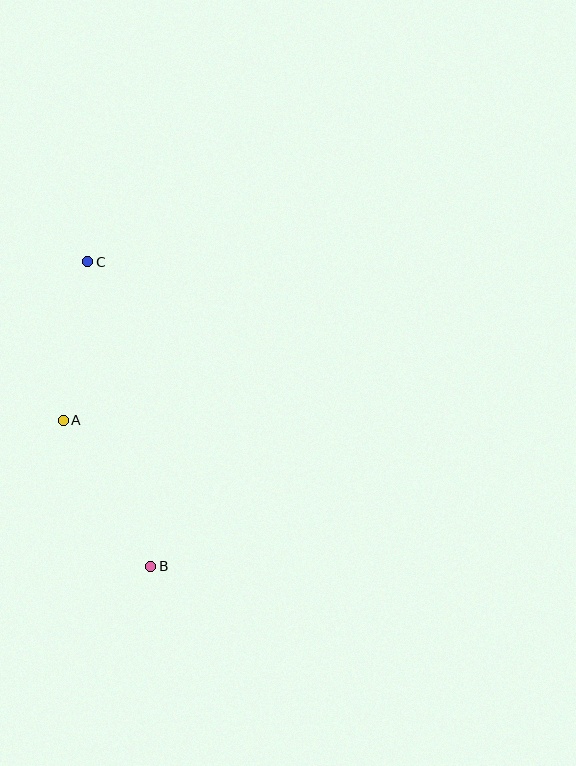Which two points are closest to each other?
Points A and C are closest to each other.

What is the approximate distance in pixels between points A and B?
The distance between A and B is approximately 170 pixels.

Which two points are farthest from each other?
Points B and C are farthest from each other.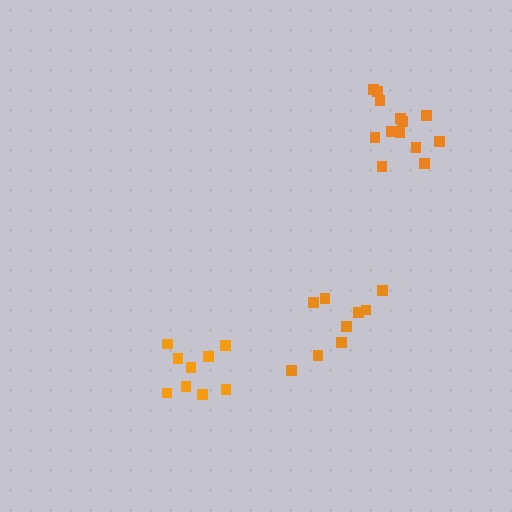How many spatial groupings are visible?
There are 3 spatial groupings.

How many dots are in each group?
Group 1: 9 dots, Group 2: 13 dots, Group 3: 9 dots (31 total).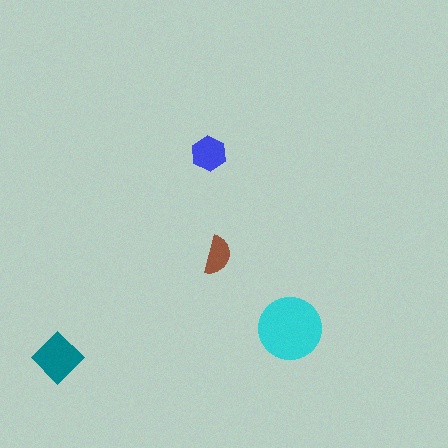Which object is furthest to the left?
The teal diamond is leftmost.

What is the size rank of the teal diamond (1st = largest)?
2nd.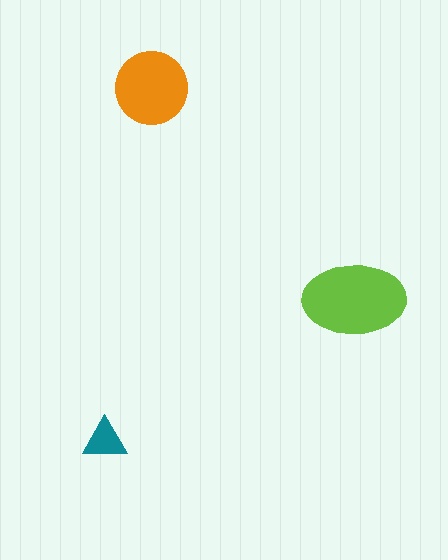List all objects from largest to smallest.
The lime ellipse, the orange circle, the teal triangle.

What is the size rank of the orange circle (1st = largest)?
2nd.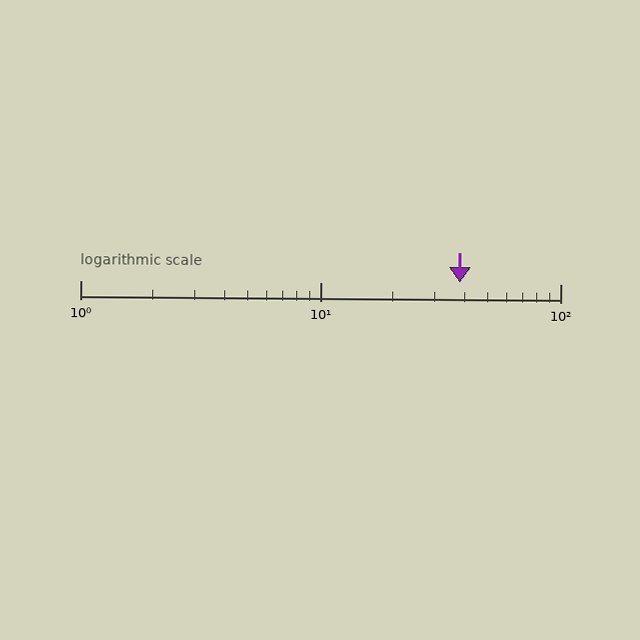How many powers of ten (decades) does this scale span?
The scale spans 2 decades, from 1 to 100.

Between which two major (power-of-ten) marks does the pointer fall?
The pointer is between 10 and 100.